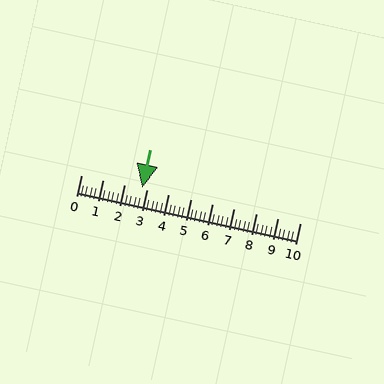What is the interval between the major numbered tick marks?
The major tick marks are spaced 1 units apart.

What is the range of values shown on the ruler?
The ruler shows values from 0 to 10.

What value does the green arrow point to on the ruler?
The green arrow points to approximately 2.8.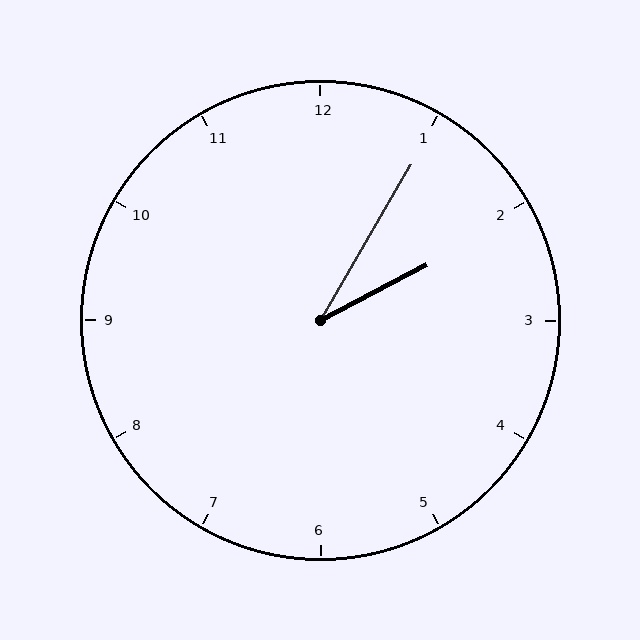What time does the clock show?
2:05.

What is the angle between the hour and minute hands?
Approximately 32 degrees.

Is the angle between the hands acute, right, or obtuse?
It is acute.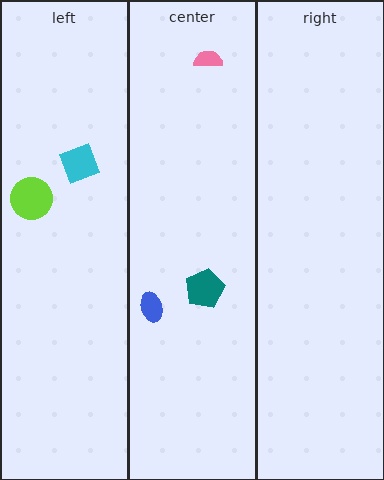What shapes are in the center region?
The teal pentagon, the blue ellipse, the pink semicircle.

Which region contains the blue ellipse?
The center region.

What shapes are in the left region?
The lime circle, the cyan square.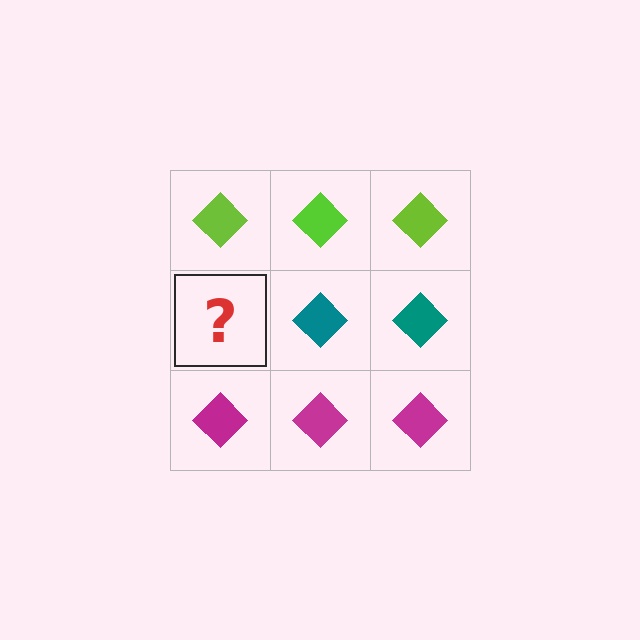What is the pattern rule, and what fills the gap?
The rule is that each row has a consistent color. The gap should be filled with a teal diamond.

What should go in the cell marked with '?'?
The missing cell should contain a teal diamond.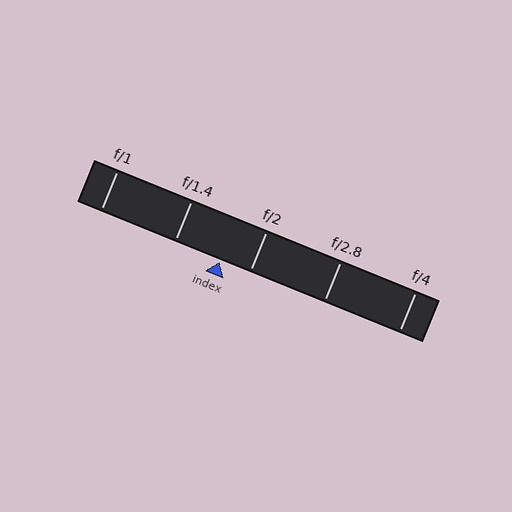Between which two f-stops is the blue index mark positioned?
The index mark is between f/1.4 and f/2.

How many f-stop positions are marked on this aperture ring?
There are 5 f-stop positions marked.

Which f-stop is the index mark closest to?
The index mark is closest to f/2.